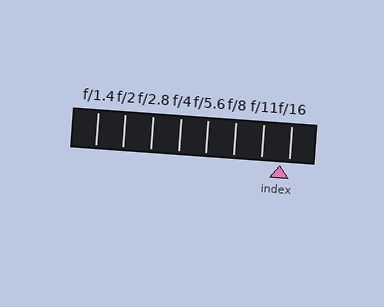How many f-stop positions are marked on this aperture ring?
There are 8 f-stop positions marked.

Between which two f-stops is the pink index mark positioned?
The index mark is between f/11 and f/16.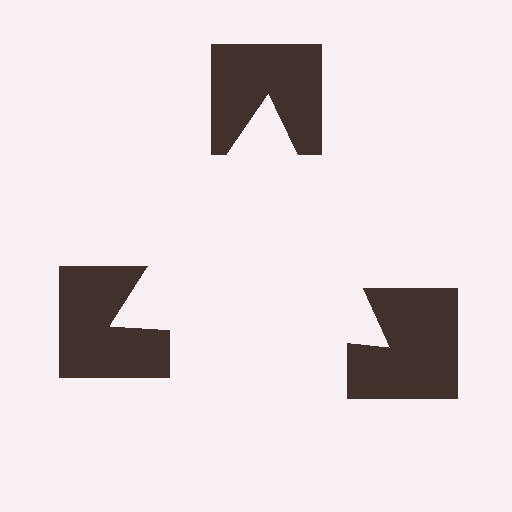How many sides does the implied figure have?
3 sides.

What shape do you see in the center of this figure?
An illusory triangle — its edges are inferred from the aligned wedge cuts in the notched squares, not physically drawn.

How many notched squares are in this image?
There are 3 — one at each vertex of the illusory triangle.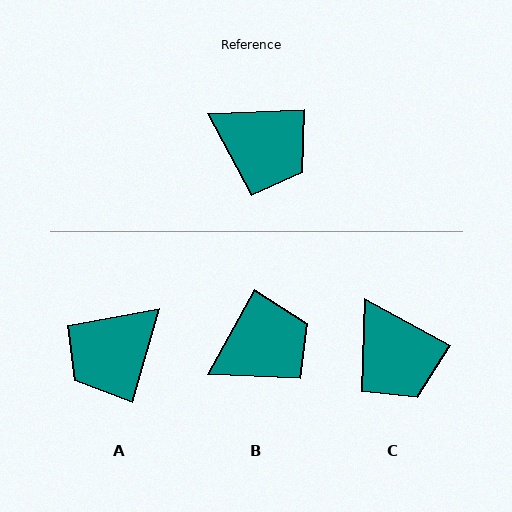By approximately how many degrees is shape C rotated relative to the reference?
Approximately 31 degrees clockwise.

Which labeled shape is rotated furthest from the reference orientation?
A, about 108 degrees away.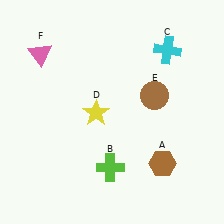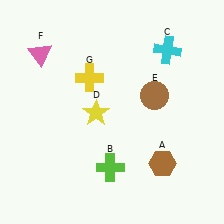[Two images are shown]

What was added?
A yellow cross (G) was added in Image 2.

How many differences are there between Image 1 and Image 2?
There is 1 difference between the two images.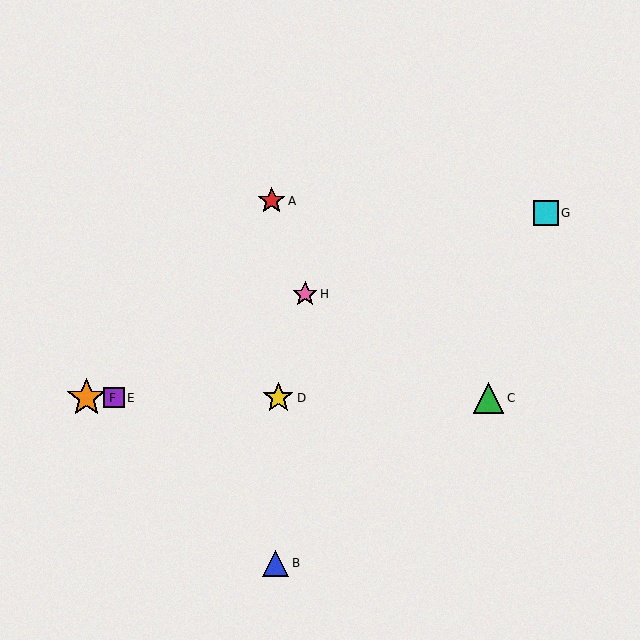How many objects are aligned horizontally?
4 objects (C, D, E, F) are aligned horizontally.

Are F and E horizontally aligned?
Yes, both are at y≈398.